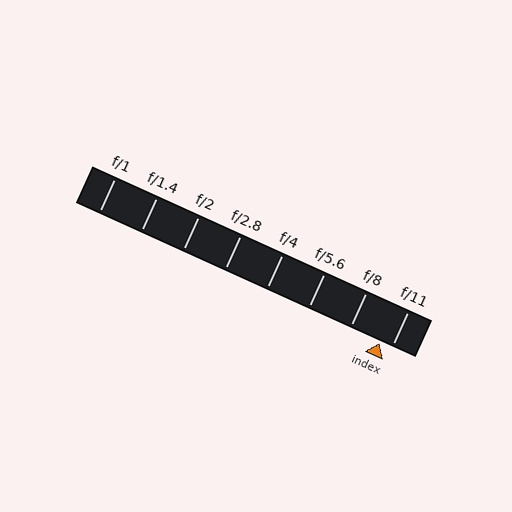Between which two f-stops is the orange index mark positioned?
The index mark is between f/8 and f/11.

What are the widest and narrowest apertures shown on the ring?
The widest aperture shown is f/1 and the narrowest is f/11.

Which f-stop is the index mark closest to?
The index mark is closest to f/11.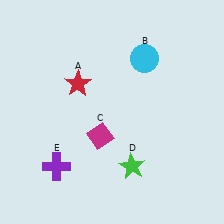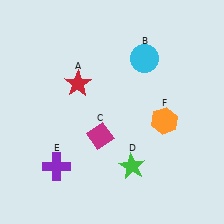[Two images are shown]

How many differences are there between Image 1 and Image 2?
There is 1 difference between the two images.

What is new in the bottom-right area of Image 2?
An orange hexagon (F) was added in the bottom-right area of Image 2.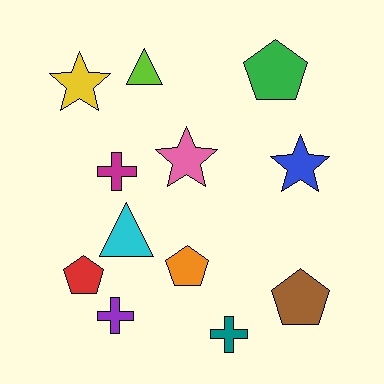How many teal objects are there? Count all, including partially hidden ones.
There is 1 teal object.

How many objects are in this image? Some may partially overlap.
There are 12 objects.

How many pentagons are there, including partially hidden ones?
There are 4 pentagons.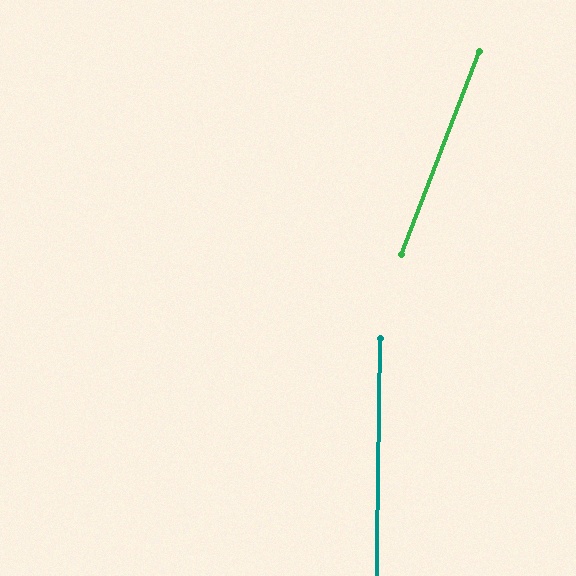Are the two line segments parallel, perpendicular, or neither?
Neither parallel nor perpendicular — they differ by about 20°.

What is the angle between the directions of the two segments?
Approximately 20 degrees.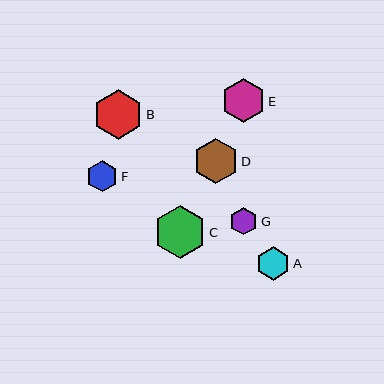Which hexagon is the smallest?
Hexagon G is the smallest with a size of approximately 28 pixels.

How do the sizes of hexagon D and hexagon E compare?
Hexagon D and hexagon E are approximately the same size.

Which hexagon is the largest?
Hexagon C is the largest with a size of approximately 52 pixels.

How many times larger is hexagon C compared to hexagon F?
Hexagon C is approximately 1.7 times the size of hexagon F.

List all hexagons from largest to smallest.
From largest to smallest: C, B, D, E, A, F, G.